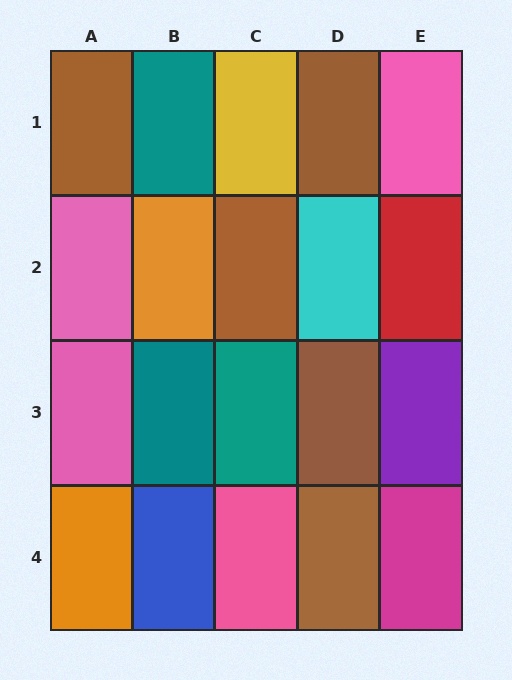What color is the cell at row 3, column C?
Teal.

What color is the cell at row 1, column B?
Teal.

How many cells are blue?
1 cell is blue.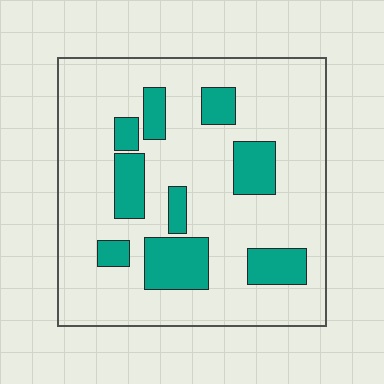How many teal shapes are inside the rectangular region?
9.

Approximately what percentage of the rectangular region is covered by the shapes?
Approximately 20%.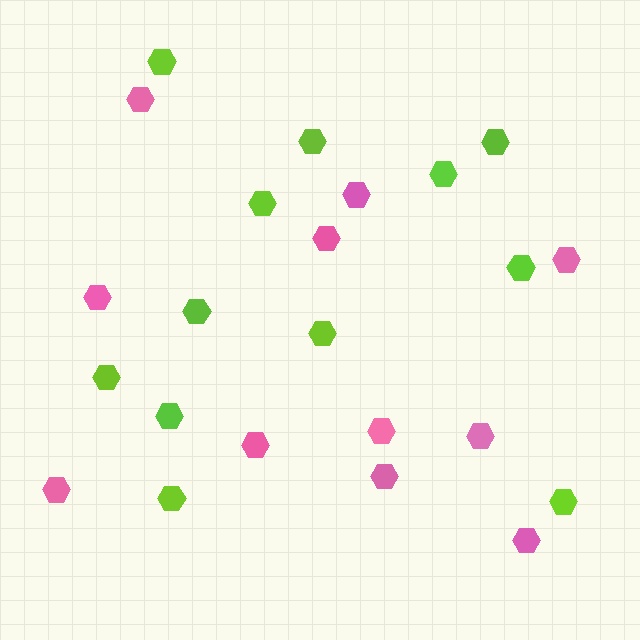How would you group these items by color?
There are 2 groups: one group of lime hexagons (12) and one group of pink hexagons (11).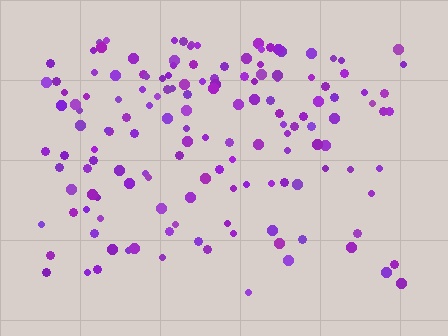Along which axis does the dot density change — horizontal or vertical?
Vertical.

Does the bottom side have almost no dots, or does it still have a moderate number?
Still a moderate number, just noticeably fewer than the top.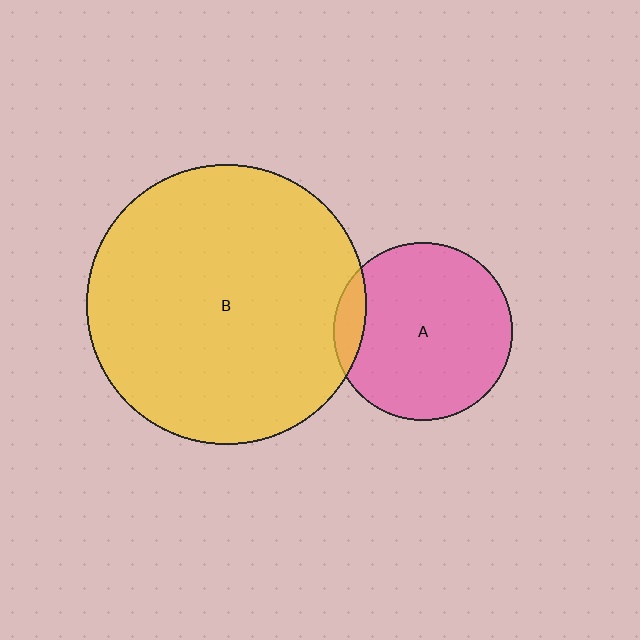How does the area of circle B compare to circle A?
Approximately 2.5 times.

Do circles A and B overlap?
Yes.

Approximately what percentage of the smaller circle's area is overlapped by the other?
Approximately 10%.